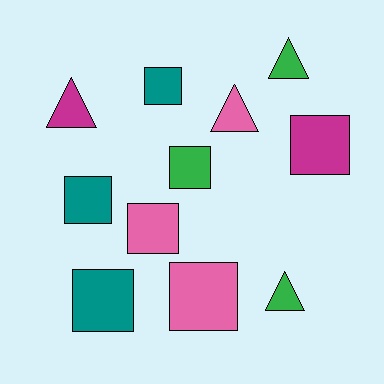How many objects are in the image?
There are 11 objects.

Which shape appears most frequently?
Square, with 7 objects.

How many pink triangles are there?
There is 1 pink triangle.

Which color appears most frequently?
Pink, with 3 objects.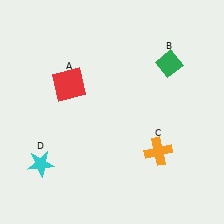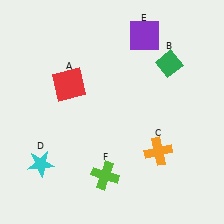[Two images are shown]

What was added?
A purple square (E), a lime cross (F) were added in Image 2.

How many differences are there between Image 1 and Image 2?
There are 2 differences between the two images.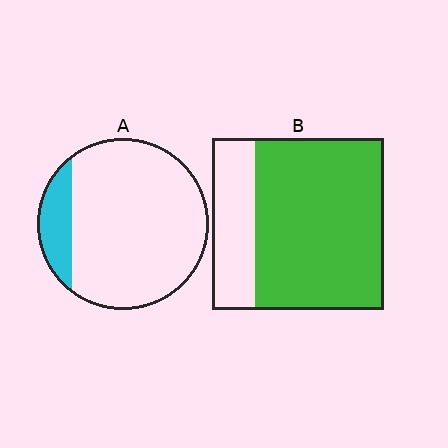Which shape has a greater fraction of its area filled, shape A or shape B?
Shape B.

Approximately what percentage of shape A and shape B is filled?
A is approximately 15% and B is approximately 75%.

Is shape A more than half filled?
No.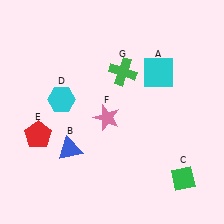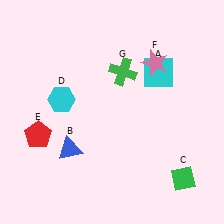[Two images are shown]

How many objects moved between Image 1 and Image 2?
1 object moved between the two images.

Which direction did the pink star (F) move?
The pink star (F) moved up.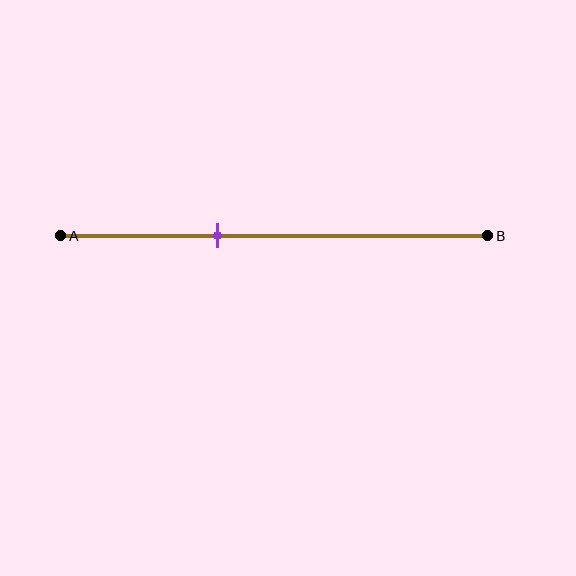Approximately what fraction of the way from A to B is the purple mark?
The purple mark is approximately 35% of the way from A to B.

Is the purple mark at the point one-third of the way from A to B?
No, the mark is at about 35% from A, not at the 33% one-third point.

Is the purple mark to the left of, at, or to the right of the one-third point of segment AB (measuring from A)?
The purple mark is to the right of the one-third point of segment AB.